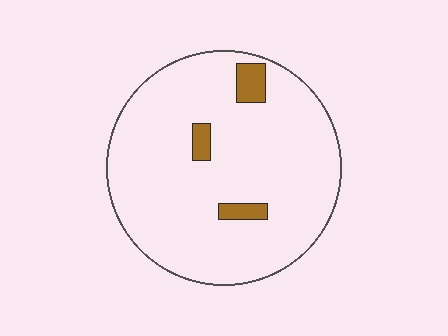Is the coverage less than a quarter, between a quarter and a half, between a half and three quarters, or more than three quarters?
Less than a quarter.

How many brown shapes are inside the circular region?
3.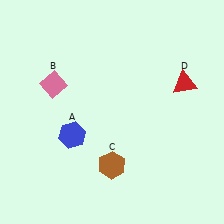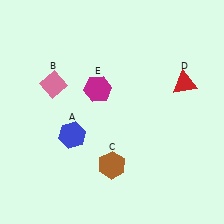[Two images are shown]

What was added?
A magenta hexagon (E) was added in Image 2.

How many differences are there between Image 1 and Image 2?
There is 1 difference between the two images.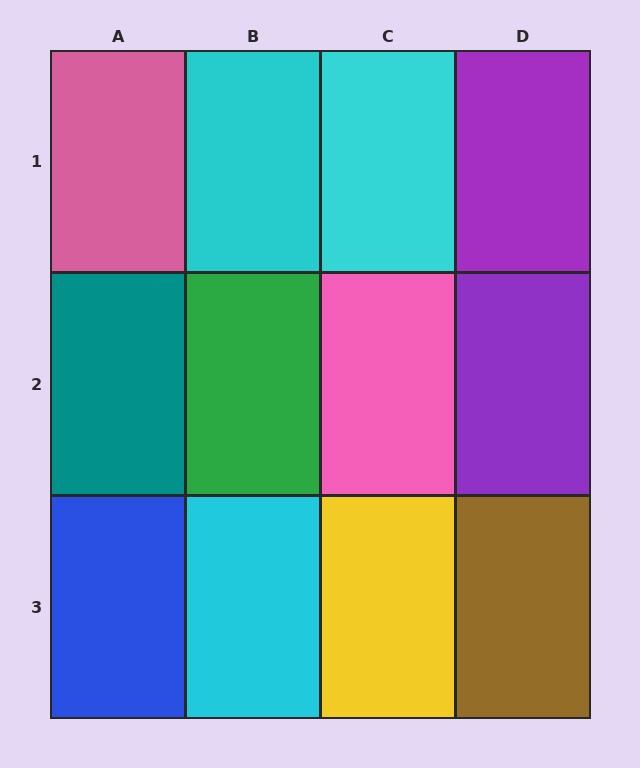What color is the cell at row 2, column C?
Pink.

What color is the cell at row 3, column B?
Cyan.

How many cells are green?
1 cell is green.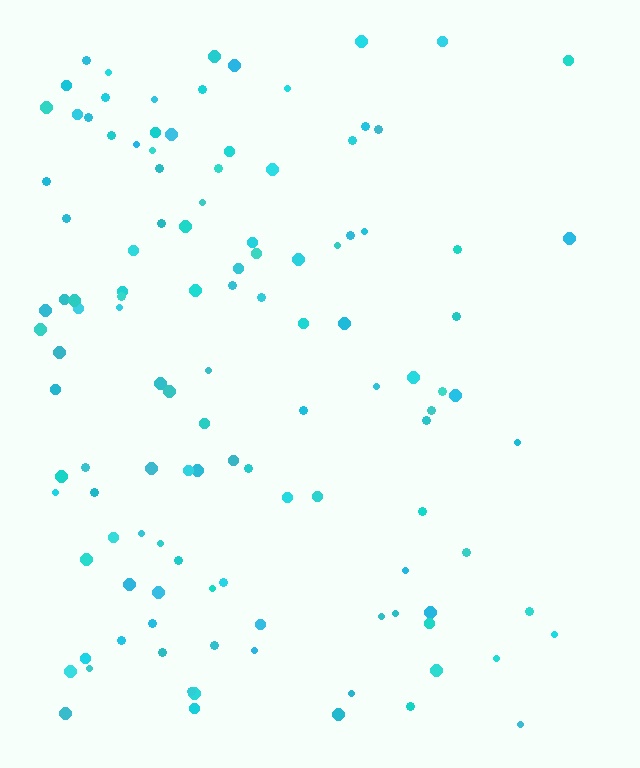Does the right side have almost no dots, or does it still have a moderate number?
Still a moderate number, just noticeably fewer than the left.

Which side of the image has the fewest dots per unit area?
The right.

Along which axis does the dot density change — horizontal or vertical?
Horizontal.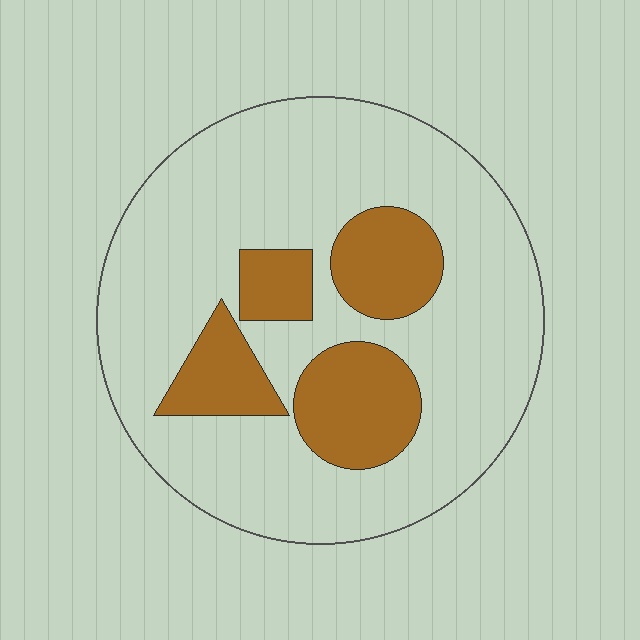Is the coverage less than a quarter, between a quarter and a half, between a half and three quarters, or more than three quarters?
Less than a quarter.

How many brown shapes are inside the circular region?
4.